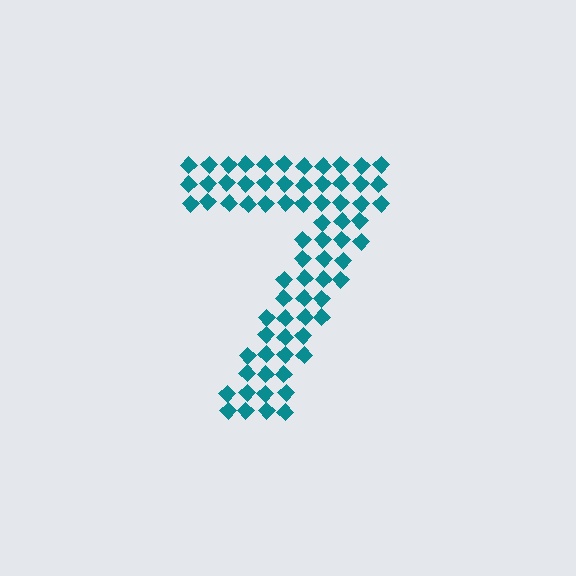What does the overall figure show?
The overall figure shows the digit 7.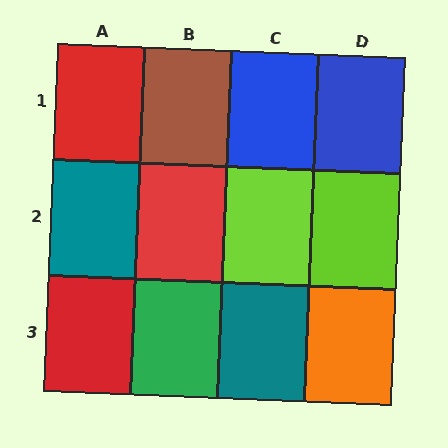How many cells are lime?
2 cells are lime.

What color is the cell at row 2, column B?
Red.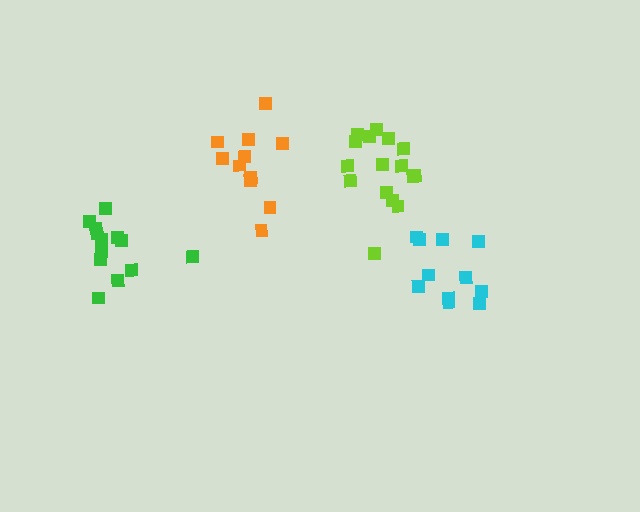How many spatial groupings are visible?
There are 4 spatial groupings.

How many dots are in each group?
Group 1: 11 dots, Group 2: 11 dots, Group 3: 16 dots, Group 4: 13 dots (51 total).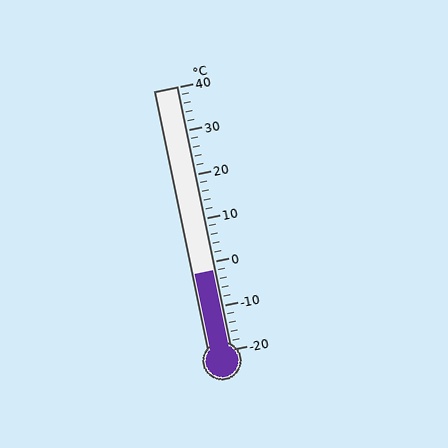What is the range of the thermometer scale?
The thermometer scale ranges from -20°C to 40°C.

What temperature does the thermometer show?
The thermometer shows approximately -2°C.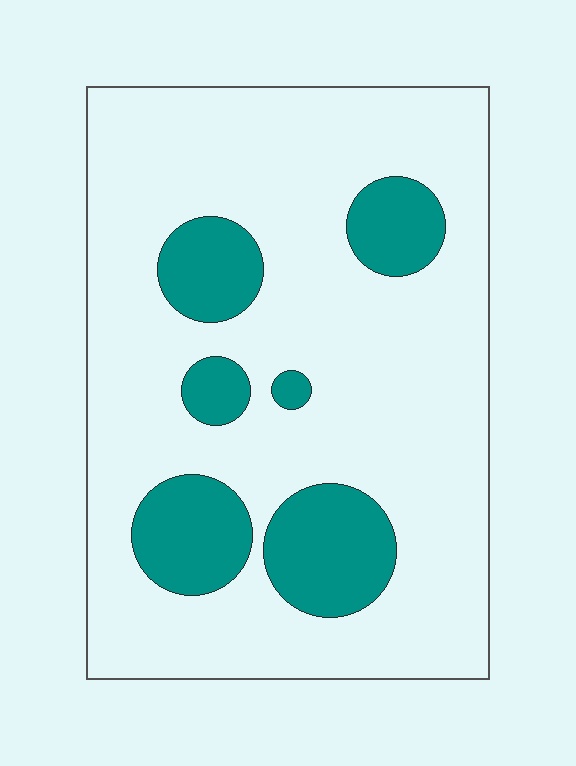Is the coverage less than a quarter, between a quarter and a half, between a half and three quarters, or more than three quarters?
Less than a quarter.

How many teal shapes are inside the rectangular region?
6.